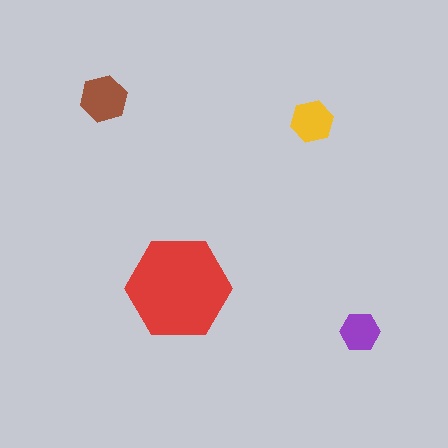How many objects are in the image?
There are 4 objects in the image.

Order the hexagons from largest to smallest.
the red one, the brown one, the yellow one, the purple one.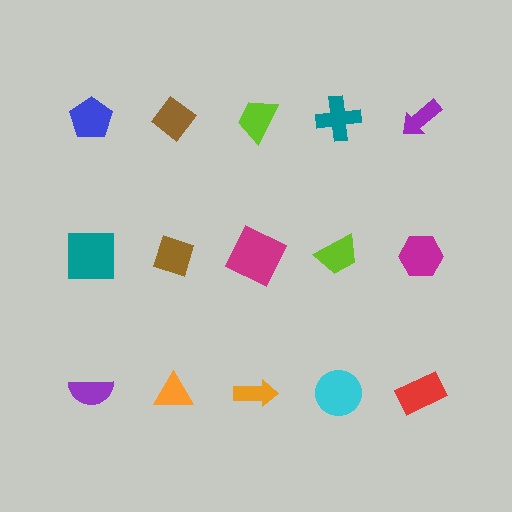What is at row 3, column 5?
A red rectangle.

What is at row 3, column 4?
A cyan circle.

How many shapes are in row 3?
5 shapes.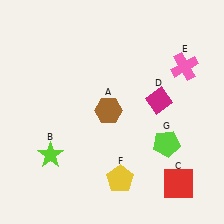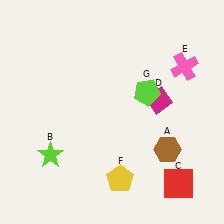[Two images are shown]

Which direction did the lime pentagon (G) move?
The lime pentagon (G) moved up.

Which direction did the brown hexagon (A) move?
The brown hexagon (A) moved right.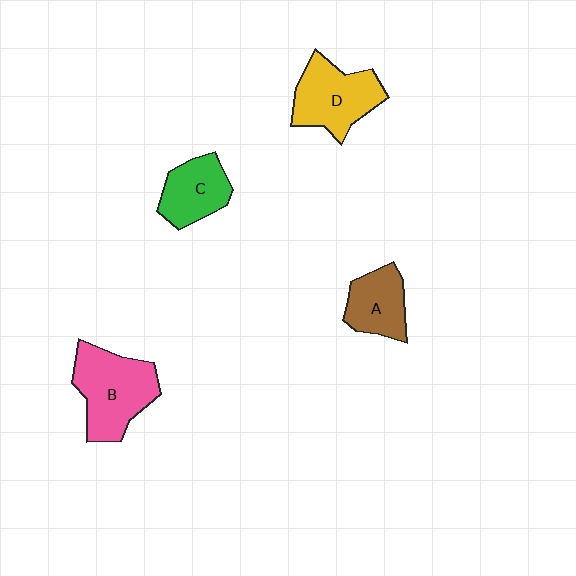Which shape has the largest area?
Shape B (pink).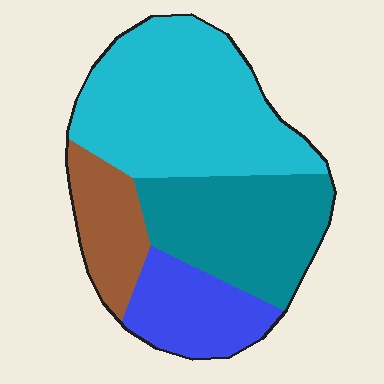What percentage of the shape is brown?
Brown covers around 15% of the shape.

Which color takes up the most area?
Cyan, at roughly 40%.